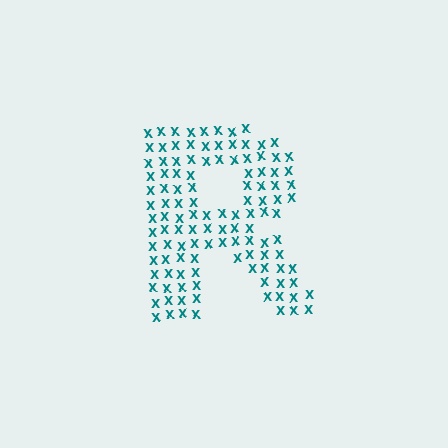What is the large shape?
The large shape is the letter R.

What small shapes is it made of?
It is made of small letter X's.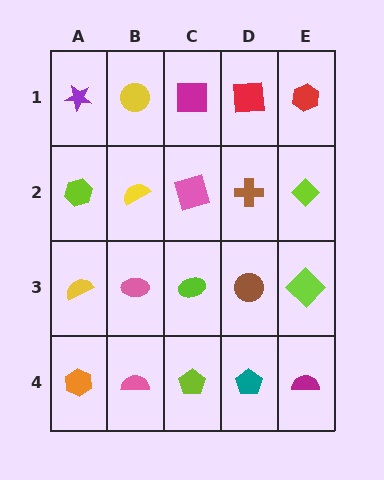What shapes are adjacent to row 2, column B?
A yellow circle (row 1, column B), a pink ellipse (row 3, column B), a lime hexagon (row 2, column A), a pink square (row 2, column C).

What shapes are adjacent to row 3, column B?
A yellow semicircle (row 2, column B), a pink semicircle (row 4, column B), a yellow semicircle (row 3, column A), a lime ellipse (row 3, column C).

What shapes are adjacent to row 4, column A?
A yellow semicircle (row 3, column A), a pink semicircle (row 4, column B).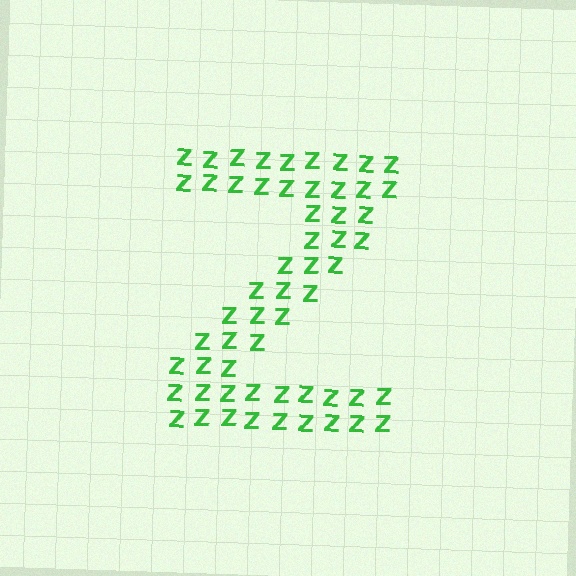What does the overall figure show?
The overall figure shows the letter Z.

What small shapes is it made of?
It is made of small letter Z's.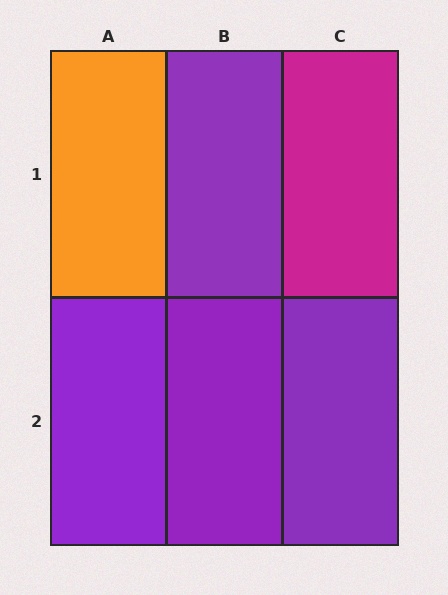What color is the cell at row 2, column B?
Purple.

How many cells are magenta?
1 cell is magenta.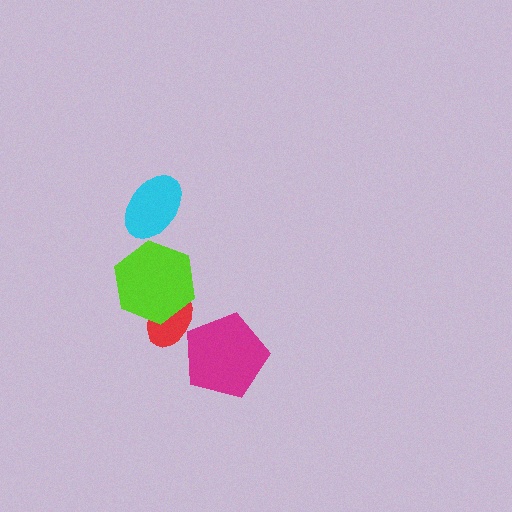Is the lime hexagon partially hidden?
No, no other shape covers it.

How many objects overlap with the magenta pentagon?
1 object overlaps with the magenta pentagon.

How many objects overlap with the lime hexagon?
1 object overlaps with the lime hexagon.